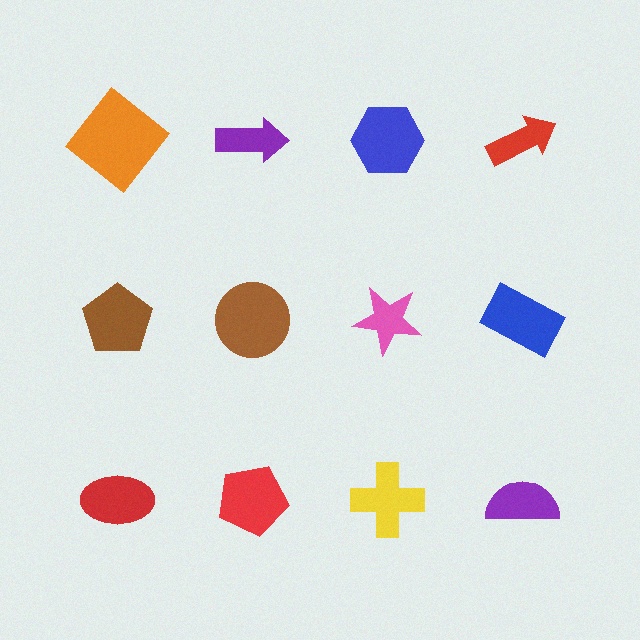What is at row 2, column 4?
A blue rectangle.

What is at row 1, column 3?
A blue hexagon.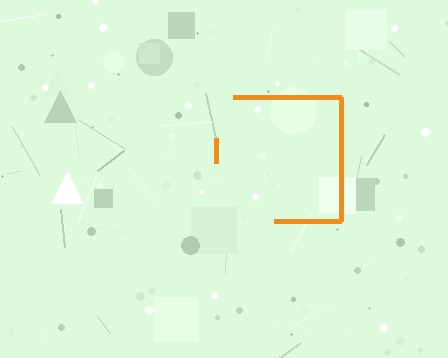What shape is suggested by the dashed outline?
The dashed outline suggests a square.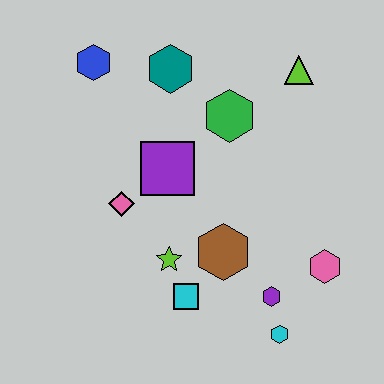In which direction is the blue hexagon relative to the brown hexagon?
The blue hexagon is above the brown hexagon.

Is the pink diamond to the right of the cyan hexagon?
No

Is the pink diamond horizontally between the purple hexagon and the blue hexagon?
Yes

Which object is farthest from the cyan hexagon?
The blue hexagon is farthest from the cyan hexagon.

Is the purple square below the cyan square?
No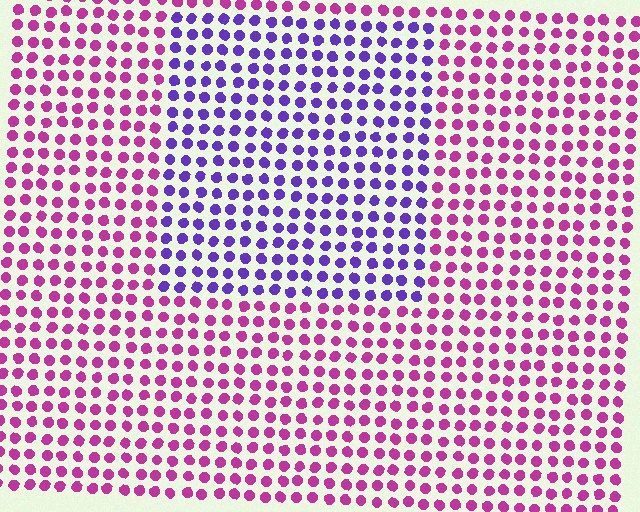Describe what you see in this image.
The image is filled with small magenta elements in a uniform arrangement. A rectangle-shaped region is visible where the elements are tinted to a slightly different hue, forming a subtle color boundary.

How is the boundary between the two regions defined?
The boundary is defined purely by a slight shift in hue (about 53 degrees). Spacing, size, and orientation are identical on both sides.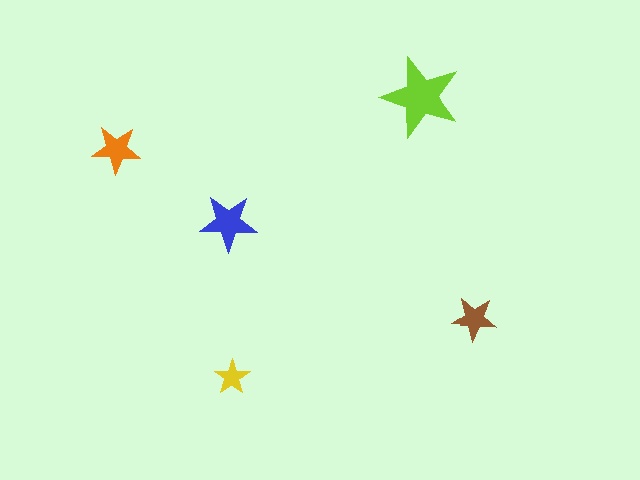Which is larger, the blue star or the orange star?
The blue one.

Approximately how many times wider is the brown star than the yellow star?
About 1.5 times wider.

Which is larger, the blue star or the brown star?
The blue one.